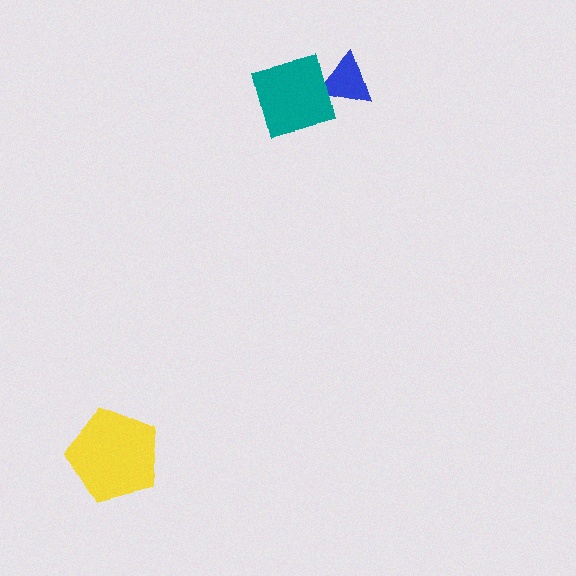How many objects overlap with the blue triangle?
1 object overlaps with the blue triangle.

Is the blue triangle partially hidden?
Yes, it is partially covered by another shape.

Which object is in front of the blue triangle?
The teal square is in front of the blue triangle.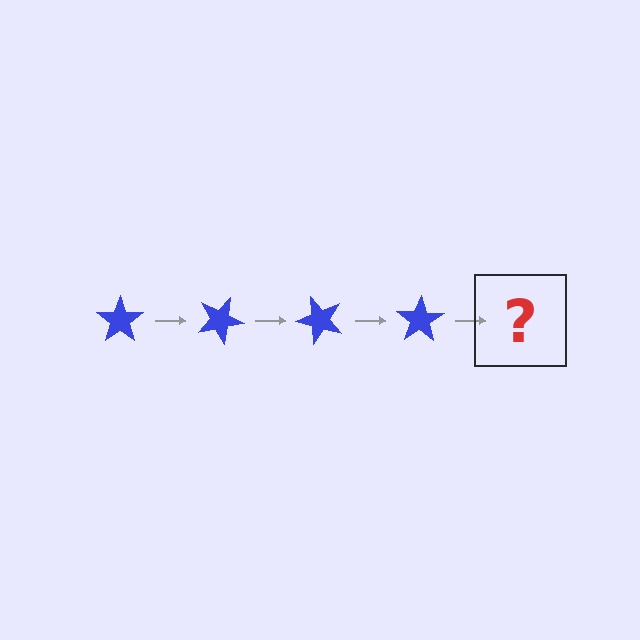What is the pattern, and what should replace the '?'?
The pattern is that the star rotates 25 degrees each step. The '?' should be a blue star rotated 100 degrees.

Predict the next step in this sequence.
The next step is a blue star rotated 100 degrees.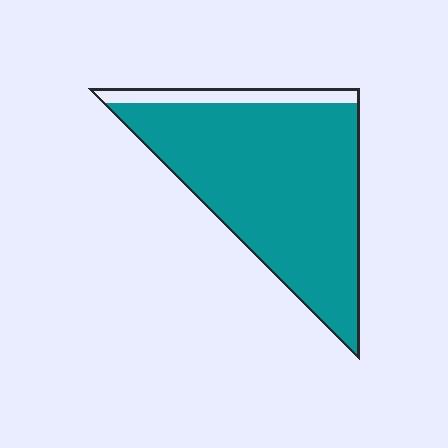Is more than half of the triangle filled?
Yes.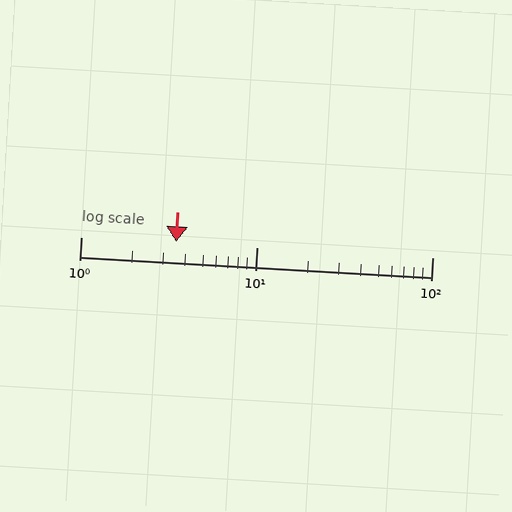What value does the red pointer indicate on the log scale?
The pointer indicates approximately 3.5.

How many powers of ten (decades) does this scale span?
The scale spans 2 decades, from 1 to 100.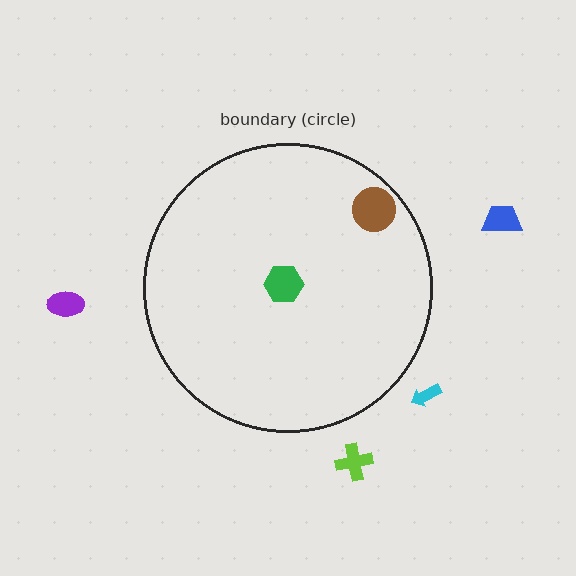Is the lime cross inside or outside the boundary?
Outside.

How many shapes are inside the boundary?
2 inside, 4 outside.